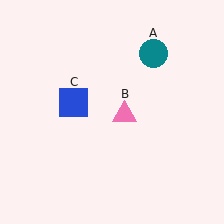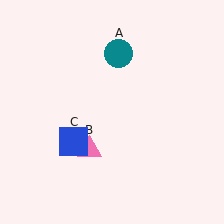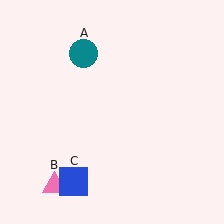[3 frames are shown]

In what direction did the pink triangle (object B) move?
The pink triangle (object B) moved down and to the left.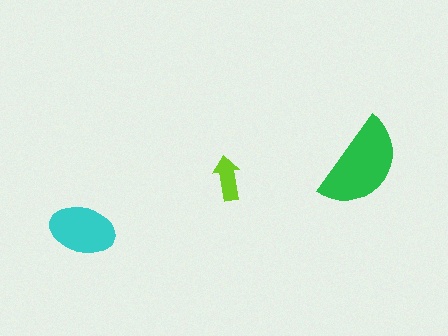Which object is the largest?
The green semicircle.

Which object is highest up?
The green semicircle is topmost.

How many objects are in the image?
There are 3 objects in the image.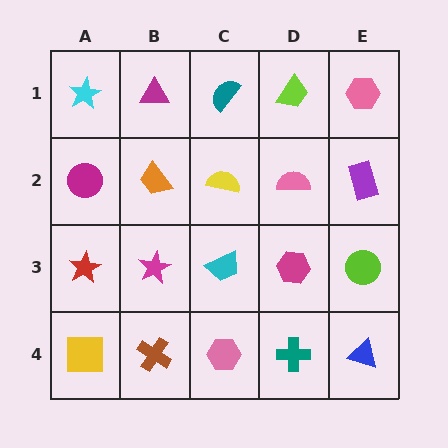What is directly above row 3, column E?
A purple rectangle.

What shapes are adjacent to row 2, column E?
A pink hexagon (row 1, column E), a lime circle (row 3, column E), a pink semicircle (row 2, column D).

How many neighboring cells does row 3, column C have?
4.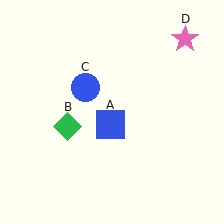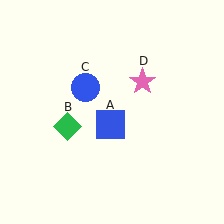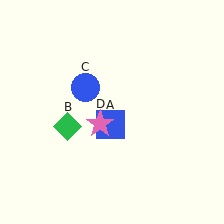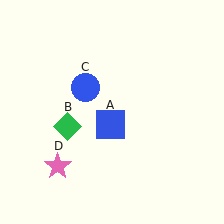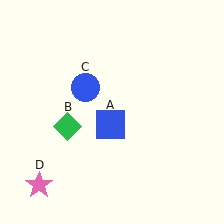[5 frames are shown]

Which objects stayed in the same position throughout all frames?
Blue square (object A) and green diamond (object B) and blue circle (object C) remained stationary.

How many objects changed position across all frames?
1 object changed position: pink star (object D).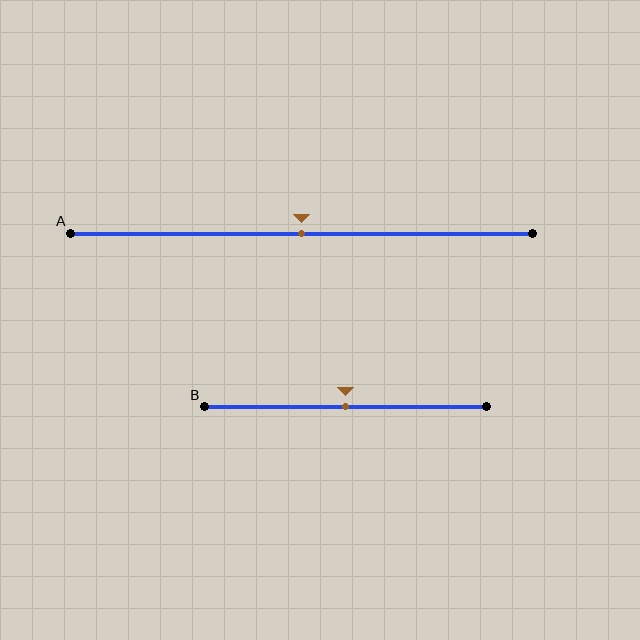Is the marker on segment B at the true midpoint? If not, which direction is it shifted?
Yes, the marker on segment B is at the true midpoint.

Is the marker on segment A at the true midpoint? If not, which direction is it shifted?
Yes, the marker on segment A is at the true midpoint.